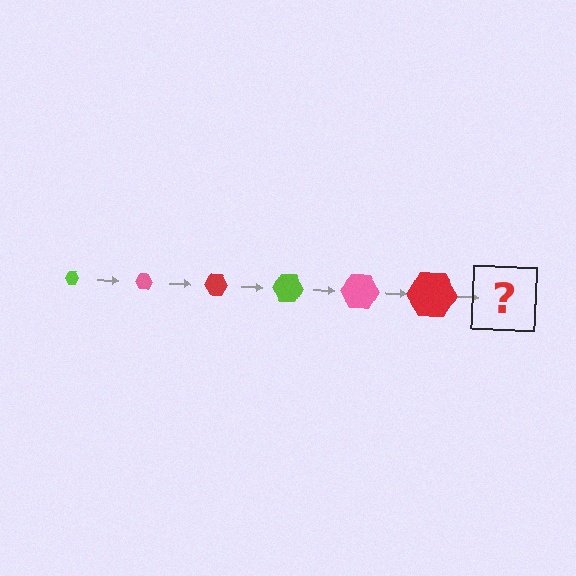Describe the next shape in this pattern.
It should be a lime hexagon, larger than the previous one.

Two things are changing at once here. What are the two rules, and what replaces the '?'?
The two rules are that the hexagon grows larger each step and the color cycles through lime, pink, and red. The '?' should be a lime hexagon, larger than the previous one.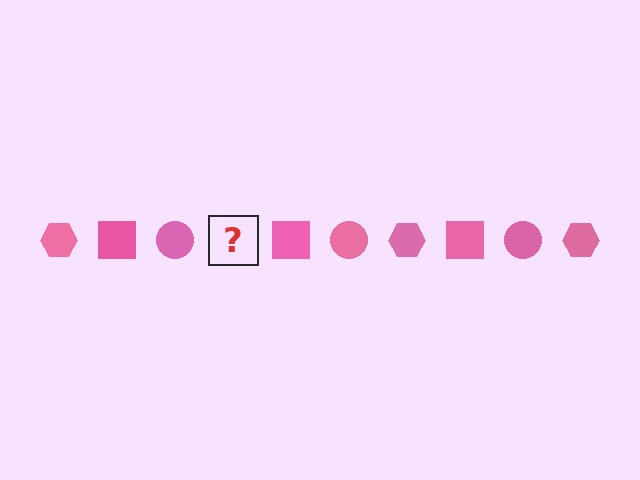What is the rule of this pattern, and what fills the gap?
The rule is that the pattern cycles through hexagon, square, circle shapes in pink. The gap should be filled with a pink hexagon.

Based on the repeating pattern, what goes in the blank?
The blank should be a pink hexagon.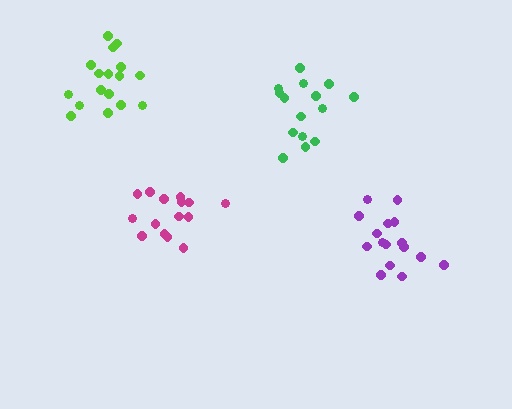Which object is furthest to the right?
The purple cluster is rightmost.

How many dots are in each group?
Group 1: 15 dots, Group 2: 17 dots, Group 3: 15 dots, Group 4: 16 dots (63 total).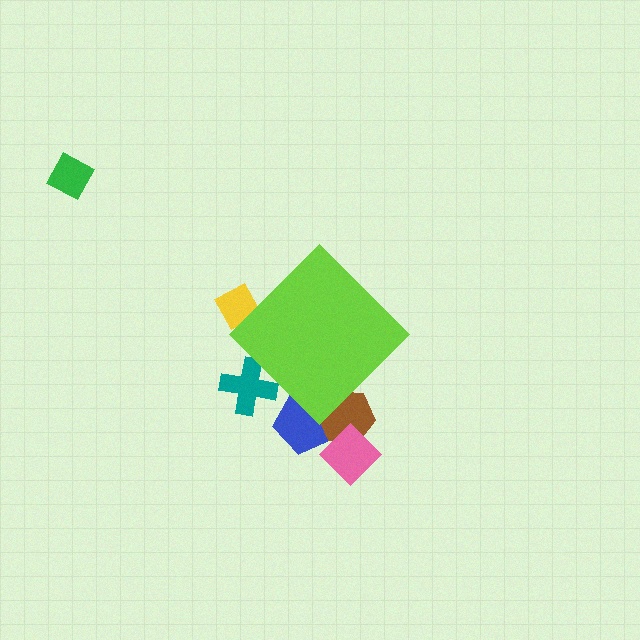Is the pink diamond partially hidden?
No, the pink diamond is fully visible.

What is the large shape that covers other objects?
A lime diamond.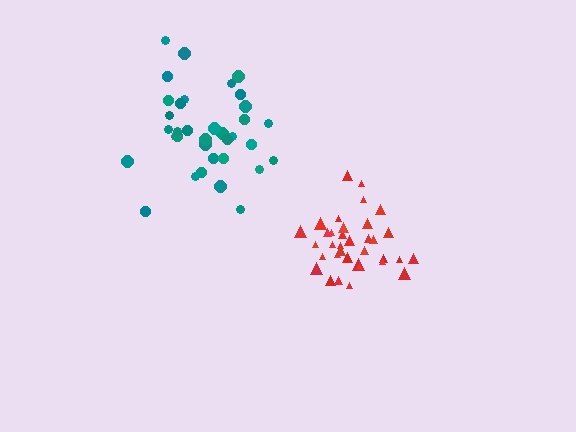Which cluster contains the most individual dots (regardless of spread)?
Red (35).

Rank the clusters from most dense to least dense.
red, teal.